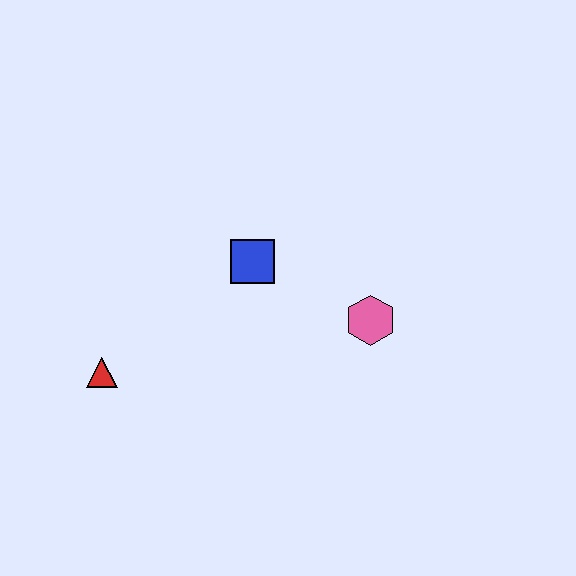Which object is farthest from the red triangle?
The pink hexagon is farthest from the red triangle.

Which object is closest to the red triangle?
The blue square is closest to the red triangle.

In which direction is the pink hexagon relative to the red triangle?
The pink hexagon is to the right of the red triangle.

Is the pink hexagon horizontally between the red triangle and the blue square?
No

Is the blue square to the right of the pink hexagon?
No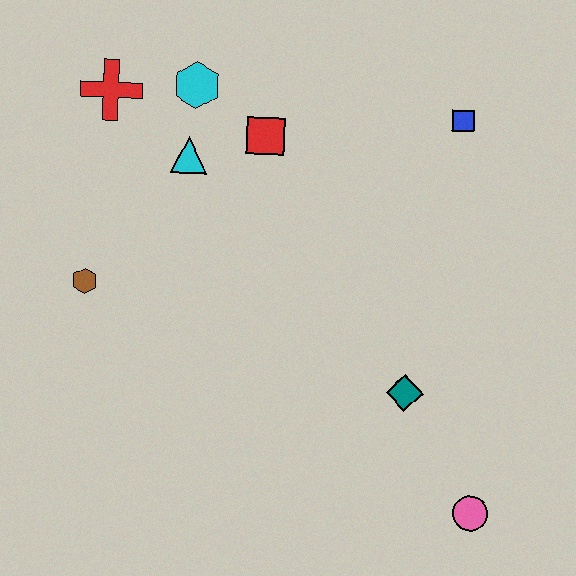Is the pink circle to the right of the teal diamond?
Yes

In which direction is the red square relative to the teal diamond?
The red square is above the teal diamond.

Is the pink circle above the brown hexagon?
No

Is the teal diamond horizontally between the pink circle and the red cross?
Yes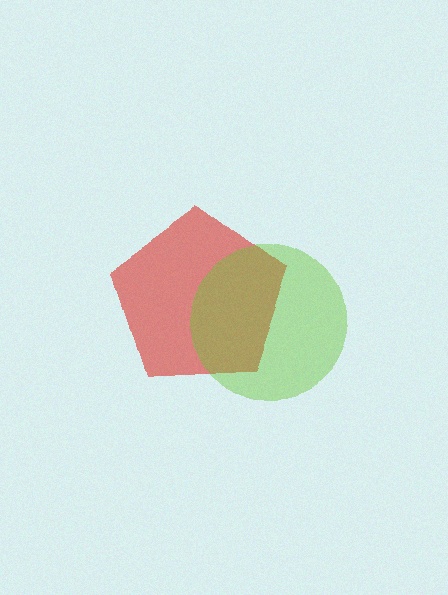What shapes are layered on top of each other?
The layered shapes are: a red pentagon, a lime circle.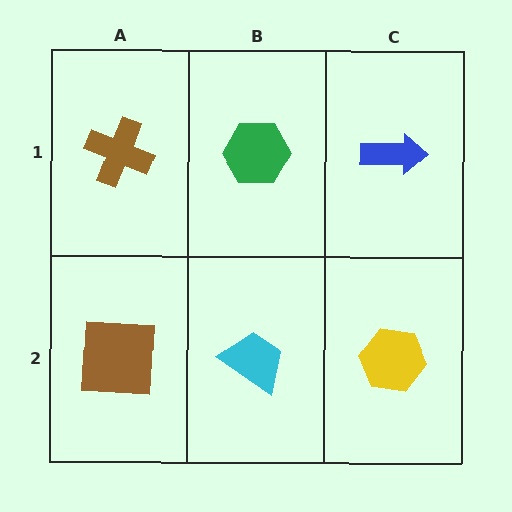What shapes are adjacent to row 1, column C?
A yellow hexagon (row 2, column C), a green hexagon (row 1, column B).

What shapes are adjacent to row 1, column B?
A cyan trapezoid (row 2, column B), a brown cross (row 1, column A), a blue arrow (row 1, column C).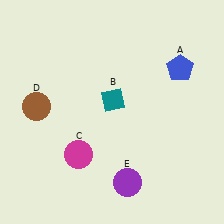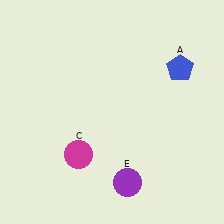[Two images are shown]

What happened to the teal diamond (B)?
The teal diamond (B) was removed in Image 2. It was in the top-right area of Image 1.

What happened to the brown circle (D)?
The brown circle (D) was removed in Image 2. It was in the top-left area of Image 1.